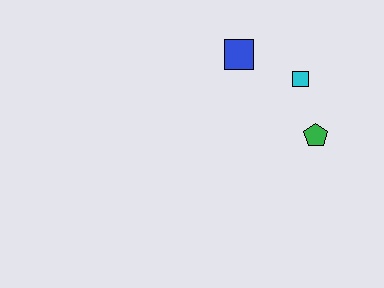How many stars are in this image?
There are no stars.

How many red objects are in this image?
There are no red objects.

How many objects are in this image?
There are 3 objects.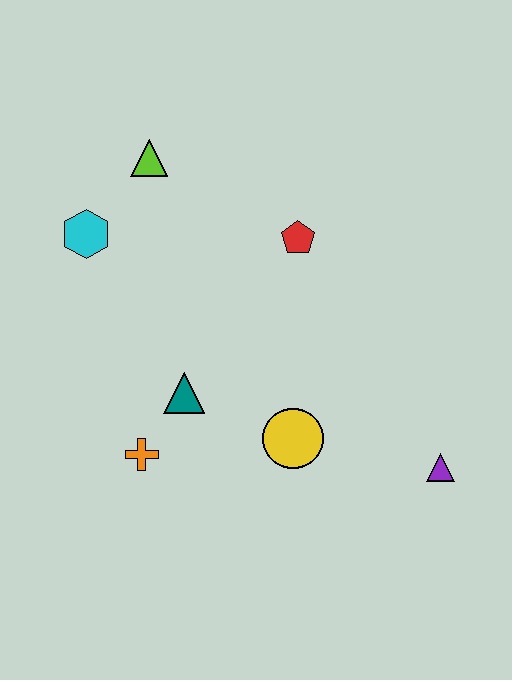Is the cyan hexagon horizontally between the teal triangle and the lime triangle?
No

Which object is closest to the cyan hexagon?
The lime triangle is closest to the cyan hexagon.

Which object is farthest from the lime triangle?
The purple triangle is farthest from the lime triangle.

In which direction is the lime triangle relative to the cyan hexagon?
The lime triangle is above the cyan hexagon.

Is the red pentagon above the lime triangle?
No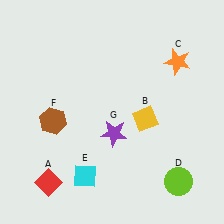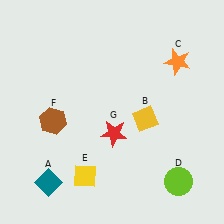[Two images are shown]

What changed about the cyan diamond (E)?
In Image 1, E is cyan. In Image 2, it changed to yellow.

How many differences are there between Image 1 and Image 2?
There are 3 differences between the two images.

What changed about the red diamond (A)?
In Image 1, A is red. In Image 2, it changed to teal.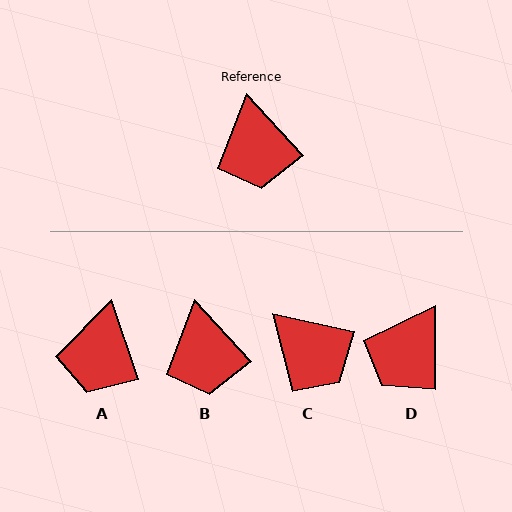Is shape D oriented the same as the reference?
No, it is off by about 43 degrees.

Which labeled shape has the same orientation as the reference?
B.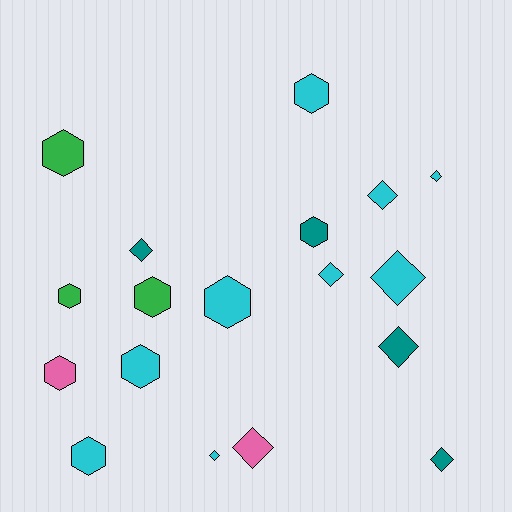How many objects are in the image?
There are 18 objects.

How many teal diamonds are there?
There are 3 teal diamonds.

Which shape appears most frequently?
Hexagon, with 9 objects.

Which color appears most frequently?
Cyan, with 9 objects.